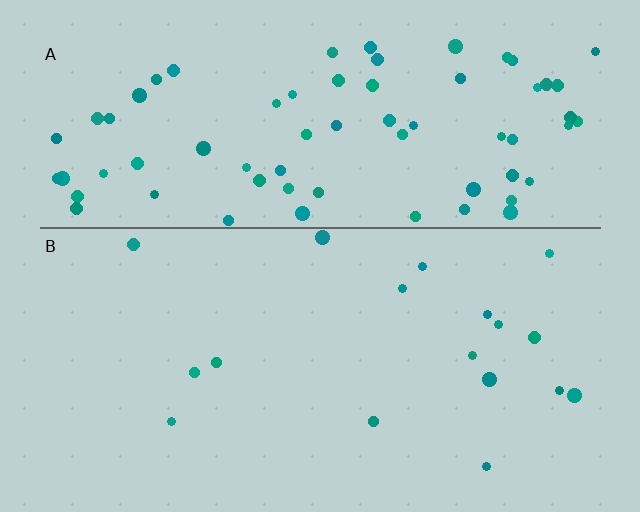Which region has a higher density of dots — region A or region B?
A (the top).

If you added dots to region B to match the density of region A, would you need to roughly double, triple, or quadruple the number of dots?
Approximately quadruple.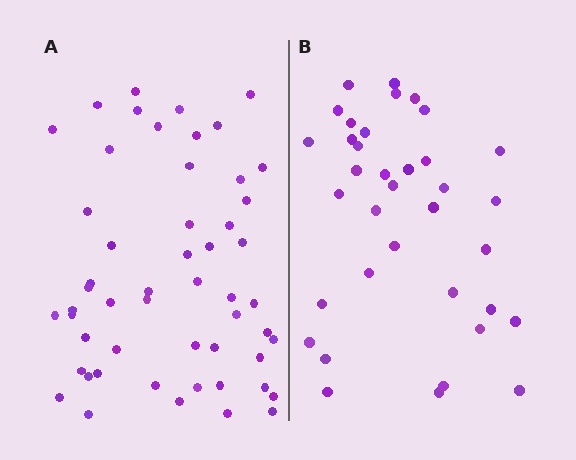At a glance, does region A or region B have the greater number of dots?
Region A (the left region) has more dots.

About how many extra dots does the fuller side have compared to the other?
Region A has approximately 15 more dots than region B.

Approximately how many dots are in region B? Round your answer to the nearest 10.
About 40 dots. (The exact count is 36, which rounds to 40.)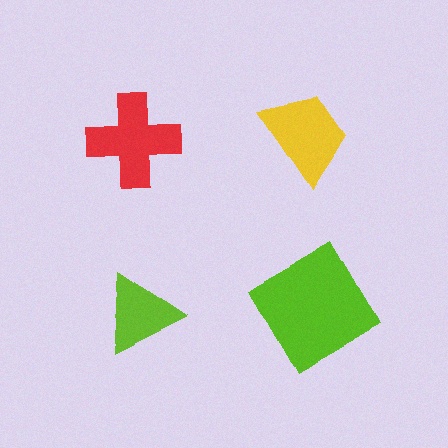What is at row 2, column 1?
A lime triangle.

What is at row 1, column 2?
A yellow trapezoid.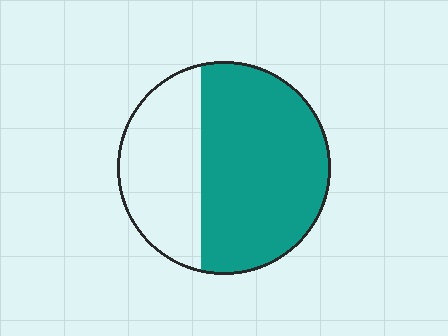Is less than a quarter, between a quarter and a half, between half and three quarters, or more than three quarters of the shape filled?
Between half and three quarters.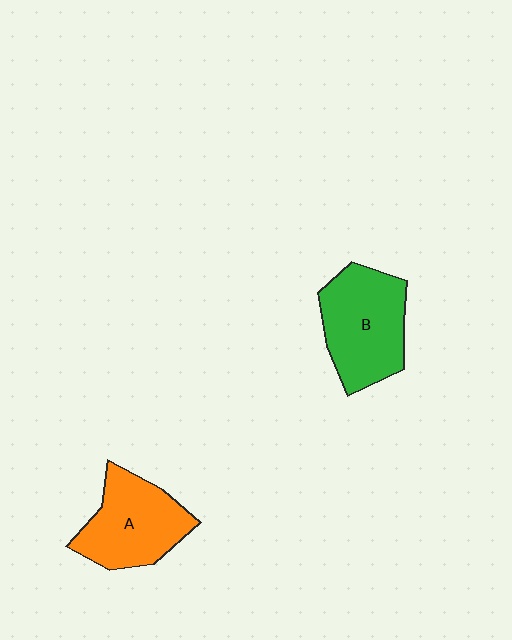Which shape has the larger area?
Shape B (green).